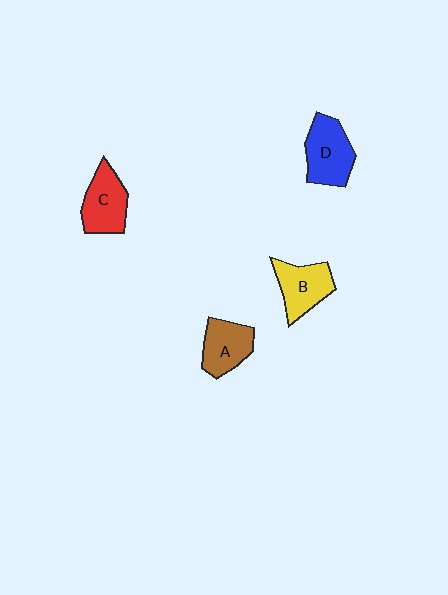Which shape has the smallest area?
Shape A (brown).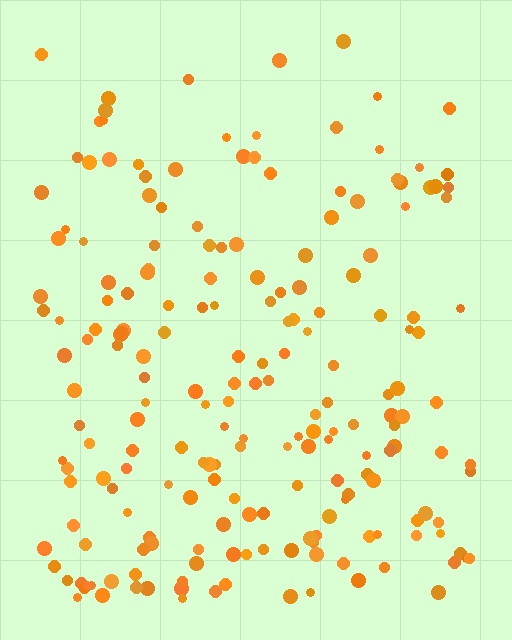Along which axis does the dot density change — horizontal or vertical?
Vertical.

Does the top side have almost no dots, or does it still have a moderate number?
Still a moderate number, just noticeably fewer than the bottom.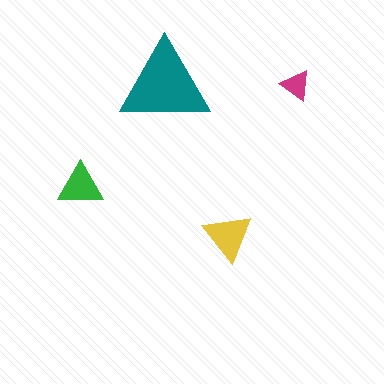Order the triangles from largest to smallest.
the teal one, the yellow one, the green one, the magenta one.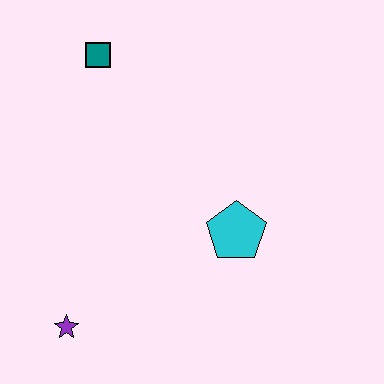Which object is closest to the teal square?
The cyan pentagon is closest to the teal square.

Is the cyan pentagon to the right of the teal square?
Yes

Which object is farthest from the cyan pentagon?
The teal square is farthest from the cyan pentagon.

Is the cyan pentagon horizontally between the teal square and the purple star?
No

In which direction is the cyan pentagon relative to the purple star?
The cyan pentagon is to the right of the purple star.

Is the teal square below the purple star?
No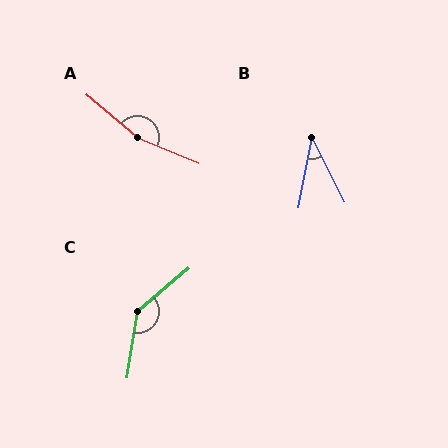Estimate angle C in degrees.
Approximately 139 degrees.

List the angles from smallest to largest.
B (38°), C (139°), A (162°).